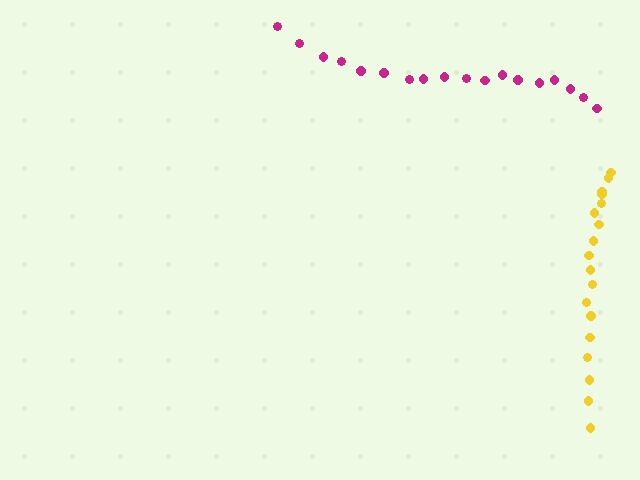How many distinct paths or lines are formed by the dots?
There are 2 distinct paths.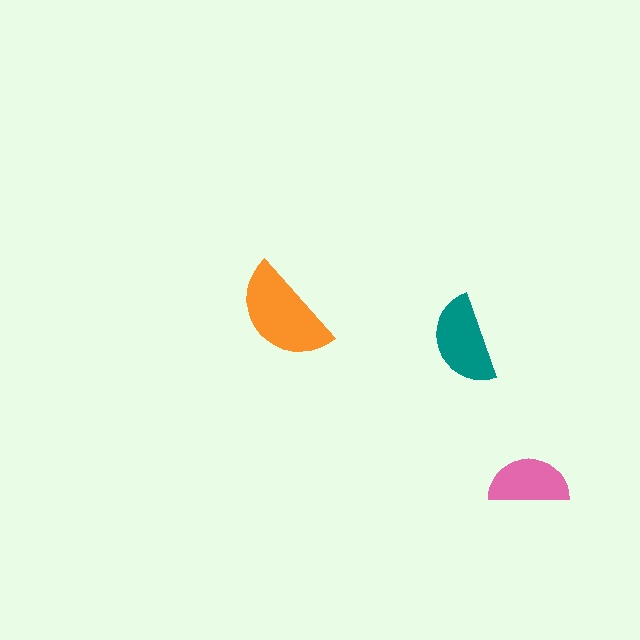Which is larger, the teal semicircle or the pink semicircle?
The teal one.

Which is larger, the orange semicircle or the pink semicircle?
The orange one.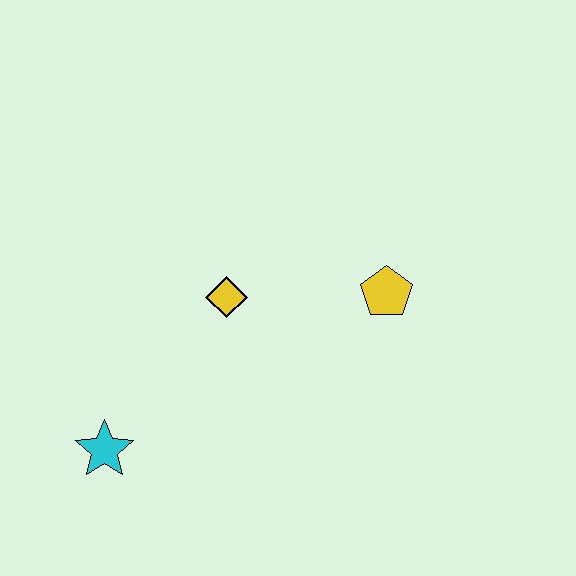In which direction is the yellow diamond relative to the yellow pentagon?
The yellow diamond is to the left of the yellow pentagon.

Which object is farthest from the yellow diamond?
The cyan star is farthest from the yellow diamond.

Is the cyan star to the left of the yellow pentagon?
Yes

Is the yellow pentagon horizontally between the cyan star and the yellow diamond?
No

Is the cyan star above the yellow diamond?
No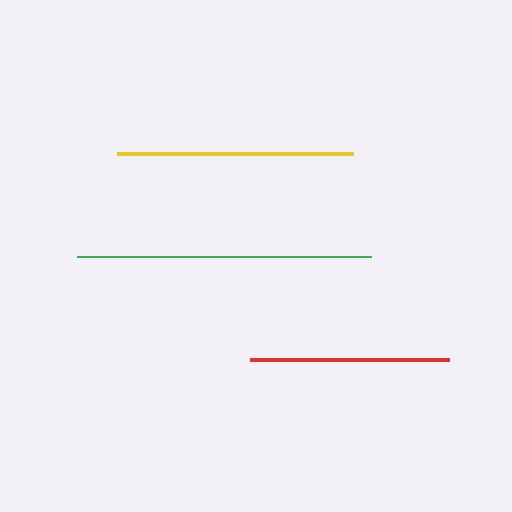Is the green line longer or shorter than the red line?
The green line is longer than the red line.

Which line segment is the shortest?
The red line is the shortest at approximately 199 pixels.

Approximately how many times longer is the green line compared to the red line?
The green line is approximately 1.5 times the length of the red line.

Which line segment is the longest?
The green line is the longest at approximately 294 pixels.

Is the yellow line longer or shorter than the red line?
The yellow line is longer than the red line.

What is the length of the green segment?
The green segment is approximately 294 pixels long.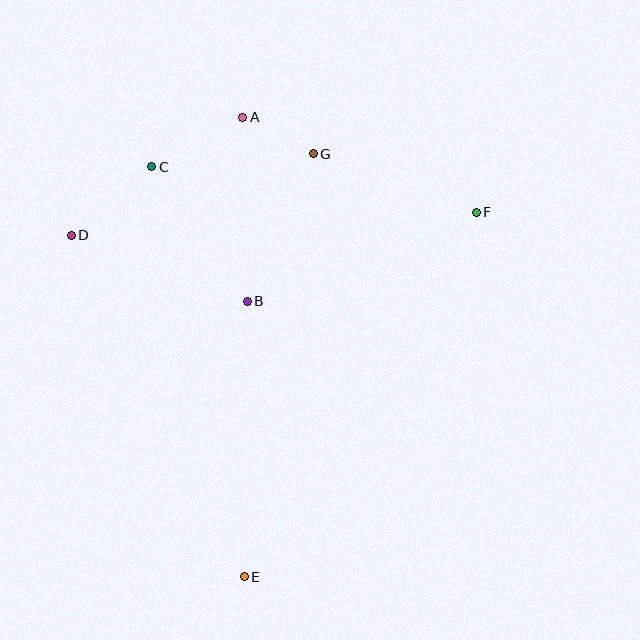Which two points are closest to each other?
Points A and G are closest to each other.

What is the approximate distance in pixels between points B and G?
The distance between B and G is approximately 161 pixels.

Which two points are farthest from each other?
Points A and E are farthest from each other.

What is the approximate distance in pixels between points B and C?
The distance between B and C is approximately 165 pixels.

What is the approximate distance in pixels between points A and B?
The distance between A and B is approximately 184 pixels.